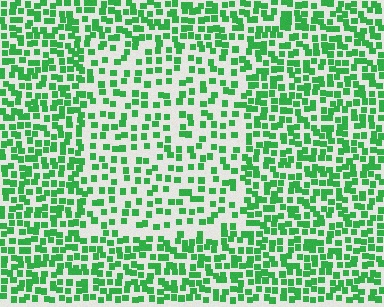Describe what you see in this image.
The image contains small green elements arranged at two different densities. A rectangle-shaped region is visible where the elements are less densely packed than the surrounding area.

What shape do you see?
I see a rectangle.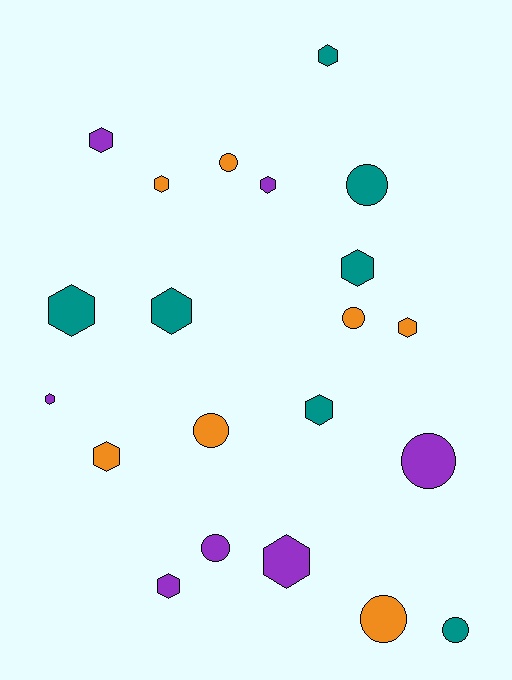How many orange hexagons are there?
There are 3 orange hexagons.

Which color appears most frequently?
Purple, with 7 objects.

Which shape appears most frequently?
Hexagon, with 13 objects.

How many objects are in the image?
There are 21 objects.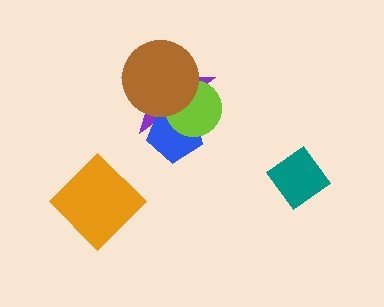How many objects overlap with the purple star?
3 objects overlap with the purple star.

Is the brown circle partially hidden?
No, no other shape covers it.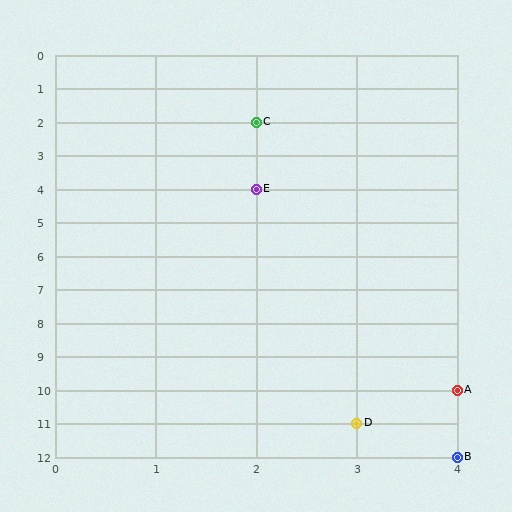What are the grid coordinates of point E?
Point E is at grid coordinates (2, 4).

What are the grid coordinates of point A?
Point A is at grid coordinates (4, 10).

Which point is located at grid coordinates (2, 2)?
Point C is at (2, 2).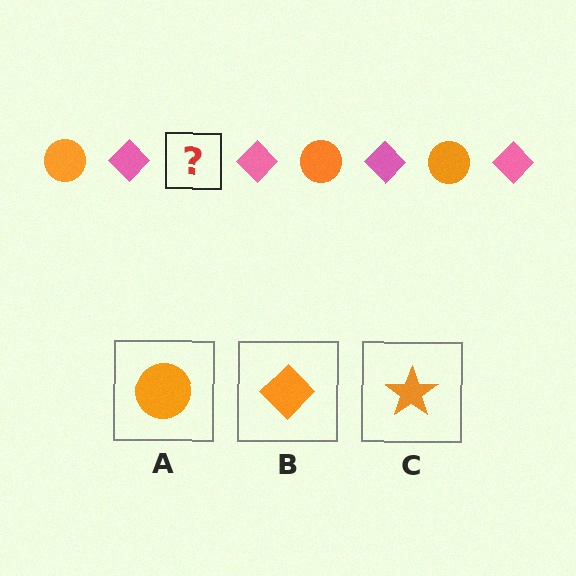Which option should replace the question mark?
Option A.